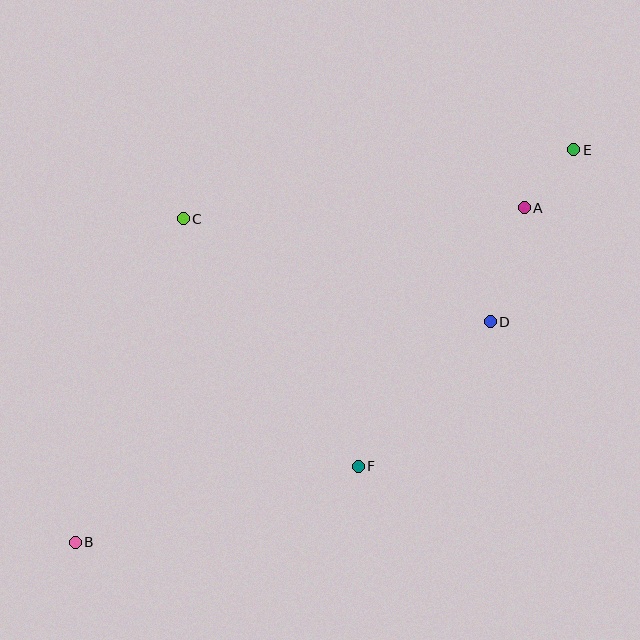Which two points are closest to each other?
Points A and E are closest to each other.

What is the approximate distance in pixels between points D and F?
The distance between D and F is approximately 196 pixels.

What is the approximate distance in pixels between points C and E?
The distance between C and E is approximately 397 pixels.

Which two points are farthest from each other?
Points B and E are farthest from each other.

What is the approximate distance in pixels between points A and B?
The distance between A and B is approximately 560 pixels.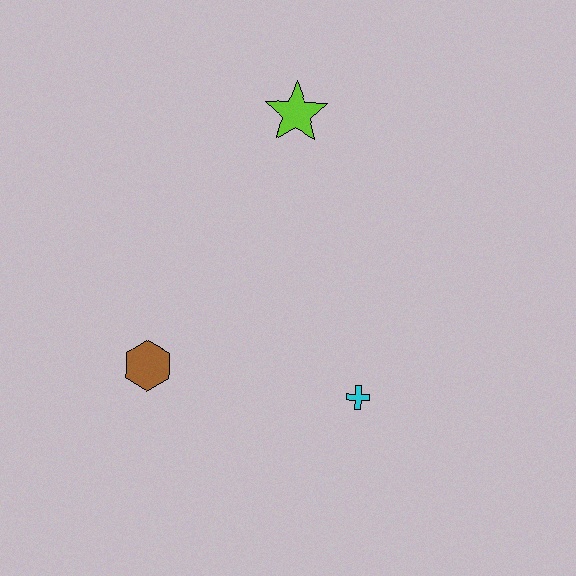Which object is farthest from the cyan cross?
The lime star is farthest from the cyan cross.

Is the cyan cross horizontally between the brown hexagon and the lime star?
No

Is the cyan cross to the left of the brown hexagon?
No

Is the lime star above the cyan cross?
Yes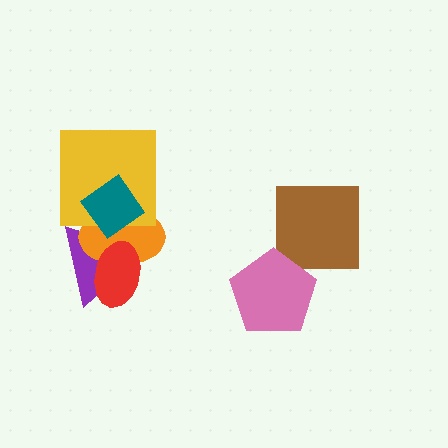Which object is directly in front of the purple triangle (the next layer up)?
The orange ellipse is directly in front of the purple triangle.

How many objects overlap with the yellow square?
3 objects overlap with the yellow square.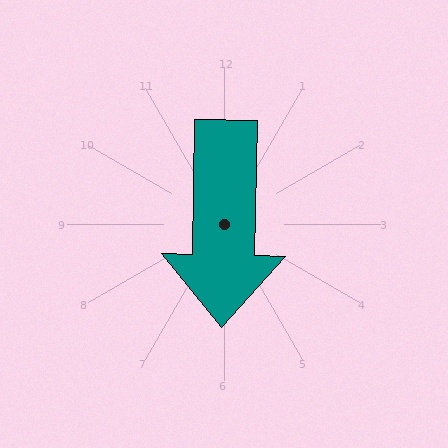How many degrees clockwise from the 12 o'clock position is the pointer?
Approximately 181 degrees.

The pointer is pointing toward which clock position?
Roughly 6 o'clock.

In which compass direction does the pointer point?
South.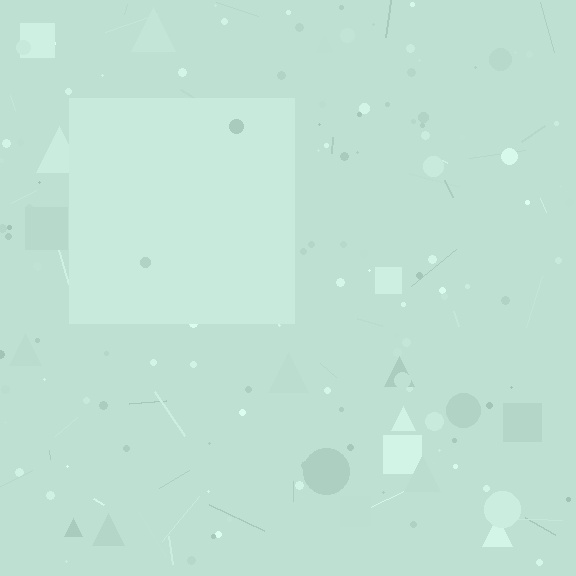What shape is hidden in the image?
A square is hidden in the image.